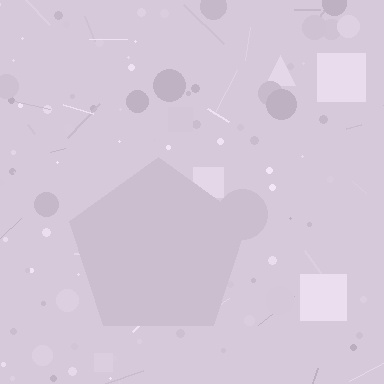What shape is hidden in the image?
A pentagon is hidden in the image.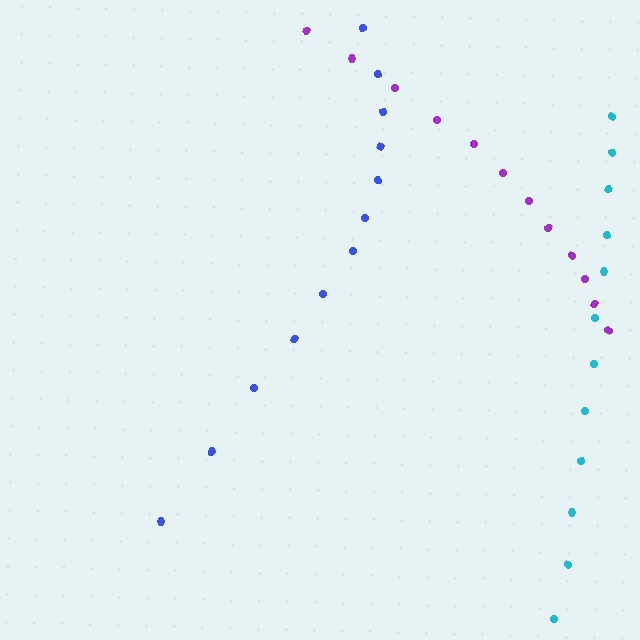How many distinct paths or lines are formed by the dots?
There are 3 distinct paths.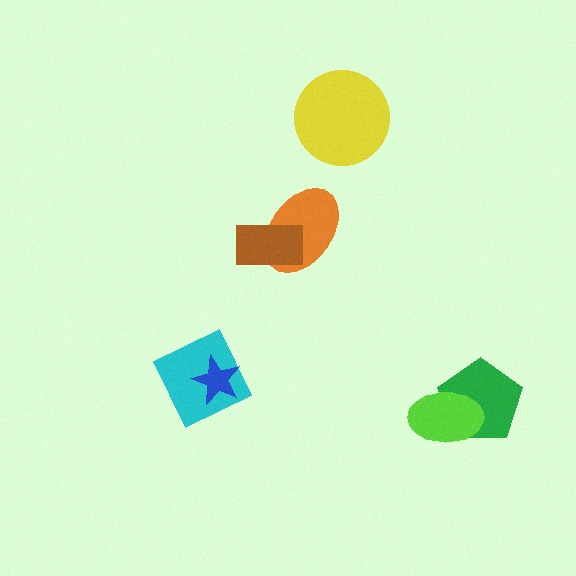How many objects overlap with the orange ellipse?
1 object overlaps with the orange ellipse.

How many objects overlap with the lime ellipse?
1 object overlaps with the lime ellipse.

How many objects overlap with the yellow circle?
0 objects overlap with the yellow circle.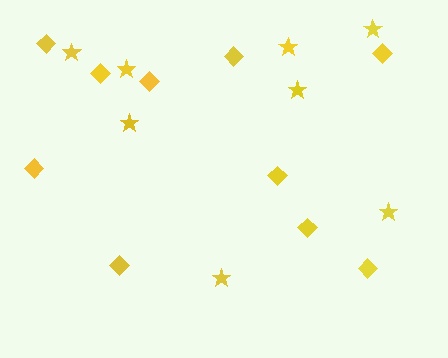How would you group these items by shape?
There are 2 groups: one group of stars (8) and one group of diamonds (10).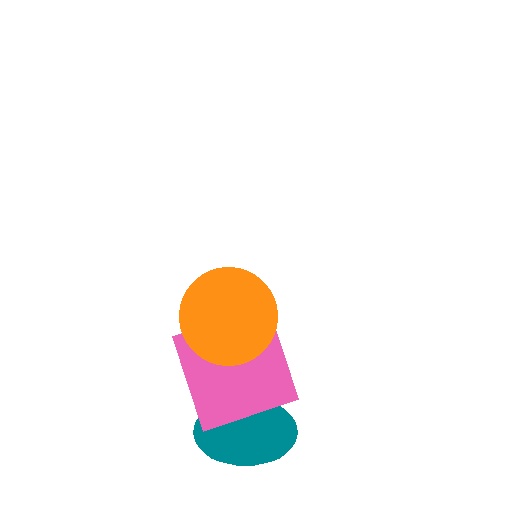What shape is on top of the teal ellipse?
The pink square is on top of the teal ellipse.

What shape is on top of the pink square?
The orange circle is on top of the pink square.